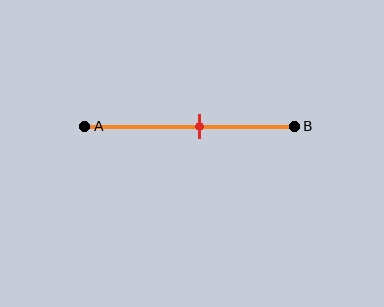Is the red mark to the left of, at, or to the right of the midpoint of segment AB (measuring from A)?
The red mark is to the right of the midpoint of segment AB.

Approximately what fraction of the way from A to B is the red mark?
The red mark is approximately 55% of the way from A to B.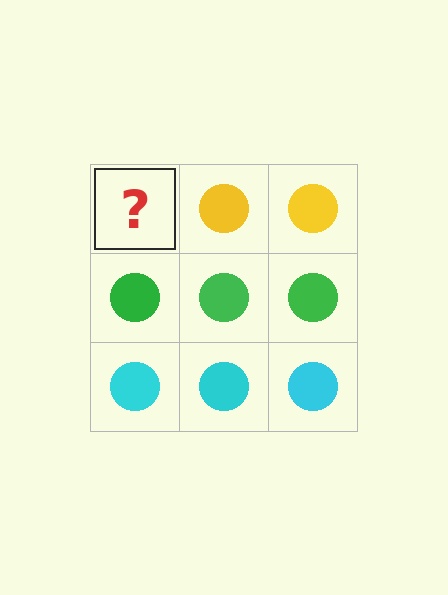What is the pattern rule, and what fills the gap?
The rule is that each row has a consistent color. The gap should be filled with a yellow circle.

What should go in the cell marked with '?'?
The missing cell should contain a yellow circle.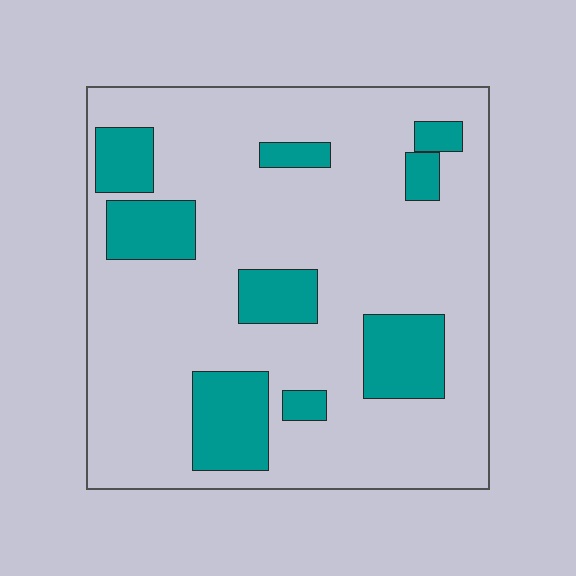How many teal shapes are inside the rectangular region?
9.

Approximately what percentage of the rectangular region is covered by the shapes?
Approximately 20%.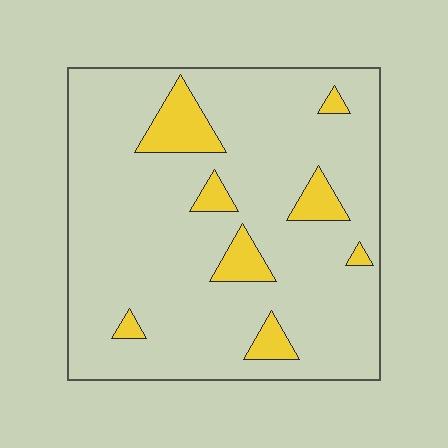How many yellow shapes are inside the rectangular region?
8.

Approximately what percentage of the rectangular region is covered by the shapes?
Approximately 10%.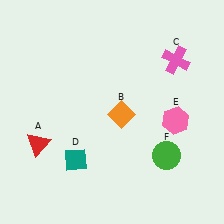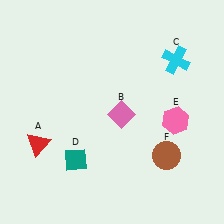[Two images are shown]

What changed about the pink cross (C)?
In Image 1, C is pink. In Image 2, it changed to cyan.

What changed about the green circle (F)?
In Image 1, F is green. In Image 2, it changed to brown.